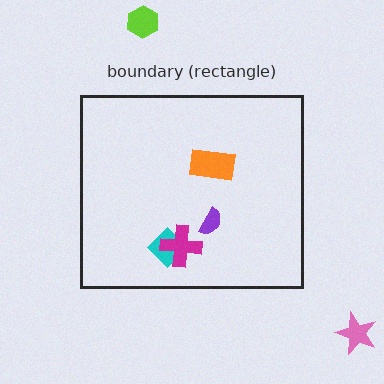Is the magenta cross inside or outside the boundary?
Inside.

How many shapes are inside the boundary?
4 inside, 2 outside.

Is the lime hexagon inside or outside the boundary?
Outside.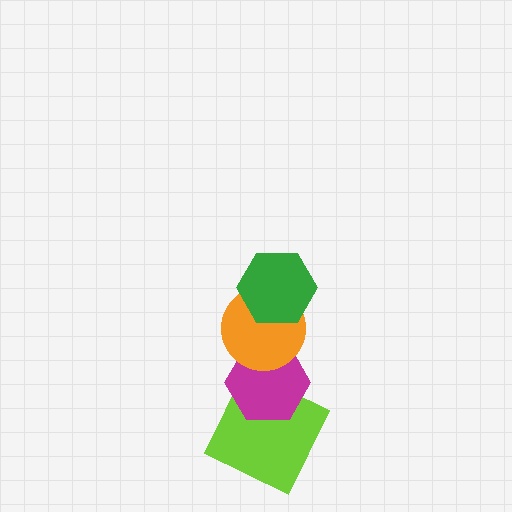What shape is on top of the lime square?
The magenta hexagon is on top of the lime square.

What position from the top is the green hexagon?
The green hexagon is 1st from the top.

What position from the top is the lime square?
The lime square is 4th from the top.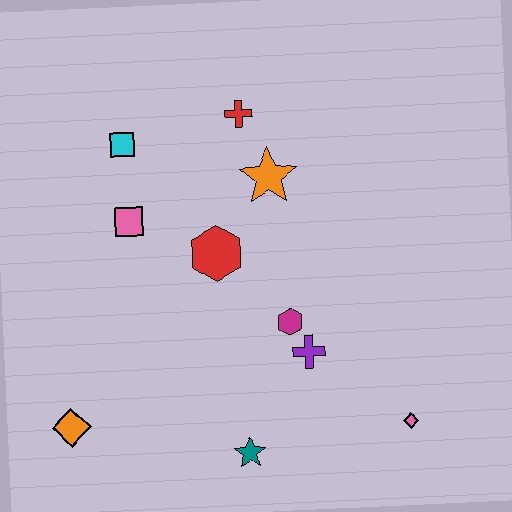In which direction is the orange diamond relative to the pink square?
The orange diamond is below the pink square.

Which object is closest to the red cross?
The orange star is closest to the red cross.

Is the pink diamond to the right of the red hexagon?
Yes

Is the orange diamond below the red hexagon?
Yes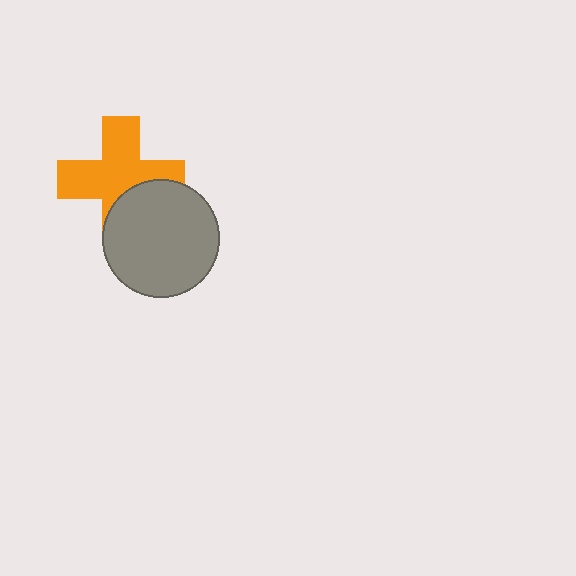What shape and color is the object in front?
The object in front is a gray circle.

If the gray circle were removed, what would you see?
You would see the complete orange cross.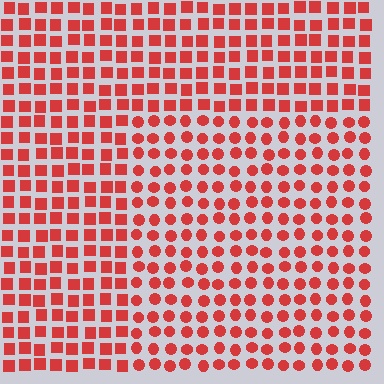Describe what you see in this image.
The image is filled with small red elements arranged in a uniform grid. A rectangle-shaped region contains circles, while the surrounding area contains squares. The boundary is defined purely by the change in element shape.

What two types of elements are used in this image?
The image uses circles inside the rectangle region and squares outside it.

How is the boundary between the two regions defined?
The boundary is defined by a change in element shape: circles inside vs. squares outside. All elements share the same color and spacing.